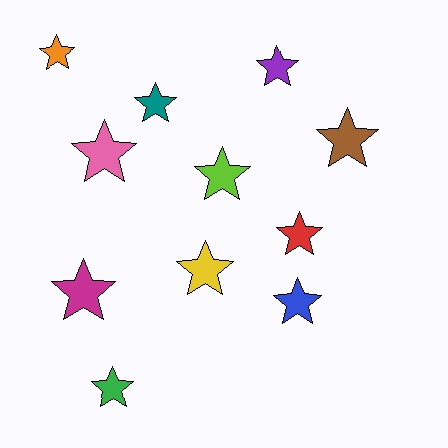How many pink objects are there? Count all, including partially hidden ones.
There is 1 pink object.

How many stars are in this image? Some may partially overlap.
There are 11 stars.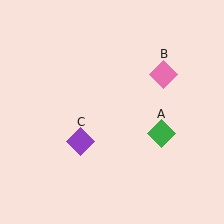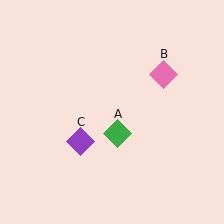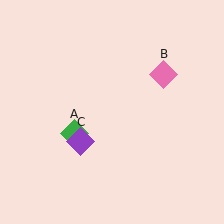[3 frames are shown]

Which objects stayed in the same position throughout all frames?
Pink diamond (object B) and purple diamond (object C) remained stationary.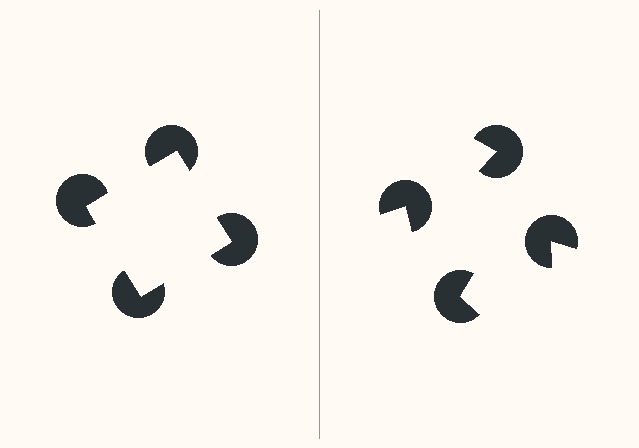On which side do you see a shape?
An illusory square appears on the left side. On the right side the wedge cuts are rotated, so no coherent shape forms.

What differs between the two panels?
The pac-man discs are positioned identically on both sides; only the wedge orientations differ. On the left they align to a square; on the right they are misaligned.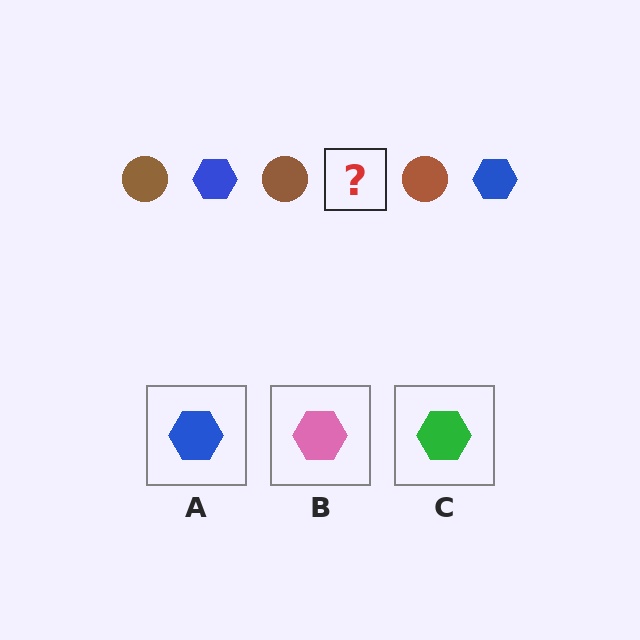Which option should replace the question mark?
Option A.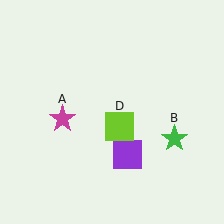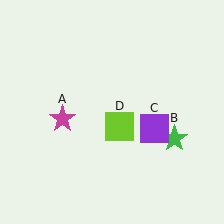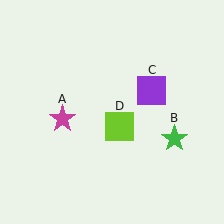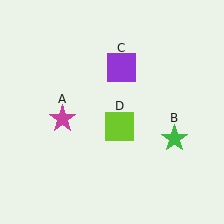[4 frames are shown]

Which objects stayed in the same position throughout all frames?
Magenta star (object A) and green star (object B) and lime square (object D) remained stationary.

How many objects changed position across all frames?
1 object changed position: purple square (object C).